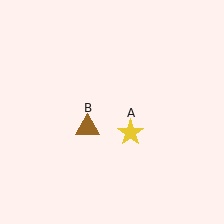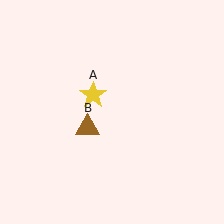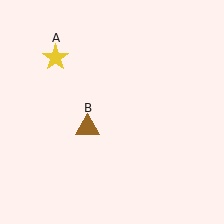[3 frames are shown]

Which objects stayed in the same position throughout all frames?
Brown triangle (object B) remained stationary.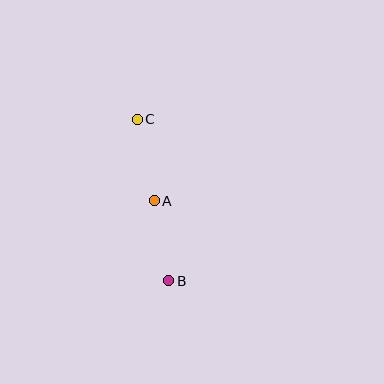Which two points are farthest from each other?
Points B and C are farthest from each other.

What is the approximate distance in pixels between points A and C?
The distance between A and C is approximately 83 pixels.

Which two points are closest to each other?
Points A and B are closest to each other.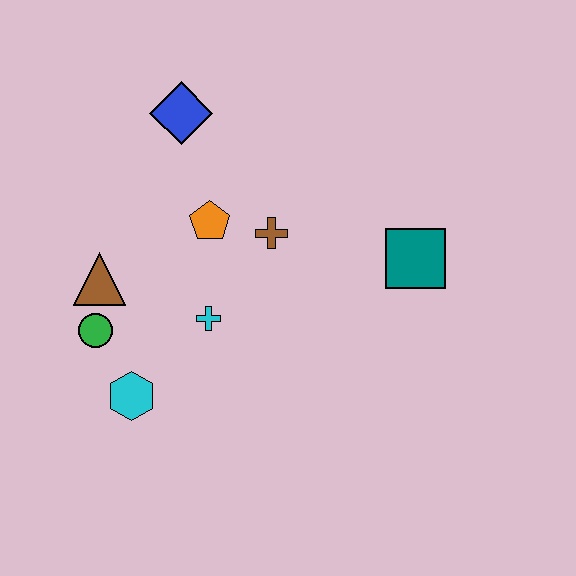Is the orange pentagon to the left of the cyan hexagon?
No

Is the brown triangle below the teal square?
Yes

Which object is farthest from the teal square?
The green circle is farthest from the teal square.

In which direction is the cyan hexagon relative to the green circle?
The cyan hexagon is below the green circle.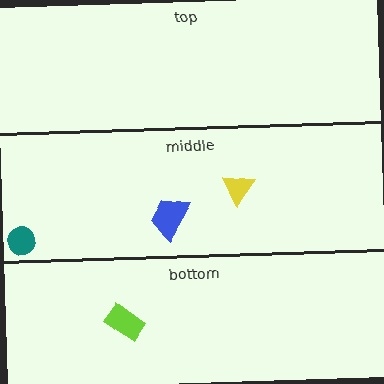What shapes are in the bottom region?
The lime rectangle.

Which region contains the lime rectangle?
The bottom region.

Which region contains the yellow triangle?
The middle region.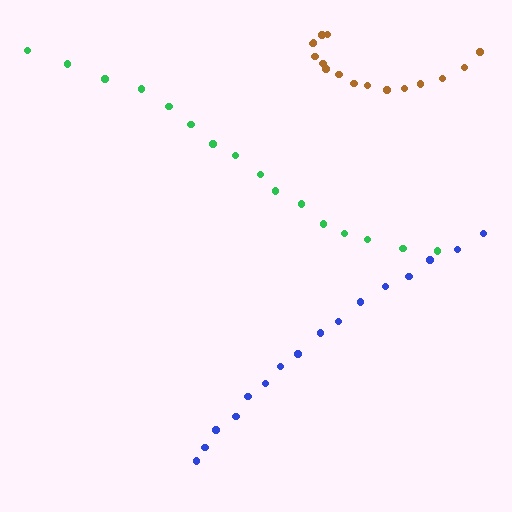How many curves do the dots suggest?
There are 3 distinct paths.